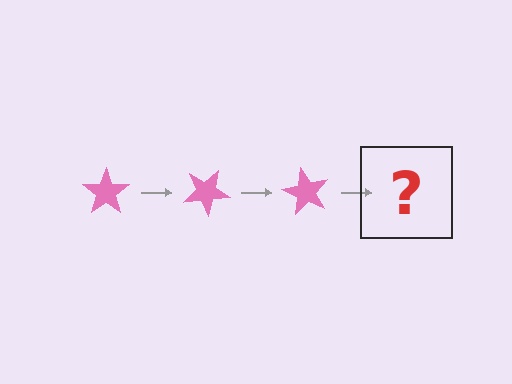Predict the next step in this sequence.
The next step is a pink star rotated 90 degrees.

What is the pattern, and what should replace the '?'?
The pattern is that the star rotates 30 degrees each step. The '?' should be a pink star rotated 90 degrees.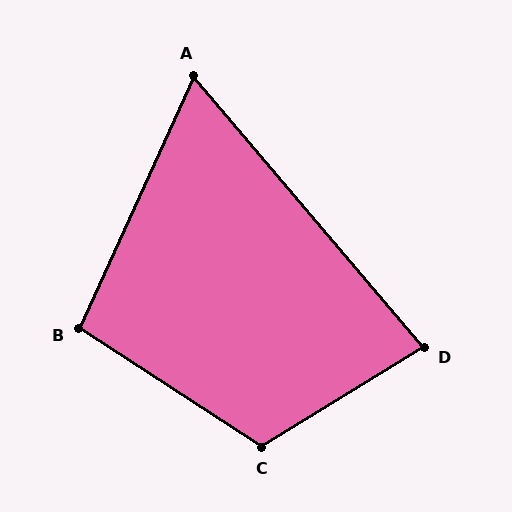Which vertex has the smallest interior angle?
A, at approximately 65 degrees.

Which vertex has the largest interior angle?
C, at approximately 115 degrees.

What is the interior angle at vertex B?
Approximately 99 degrees (obtuse).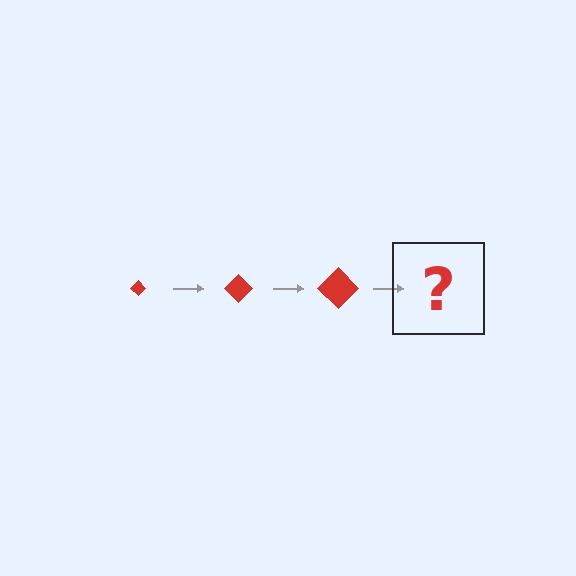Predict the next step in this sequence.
The next step is a red diamond, larger than the previous one.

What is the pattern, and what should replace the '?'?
The pattern is that the diamond gets progressively larger each step. The '?' should be a red diamond, larger than the previous one.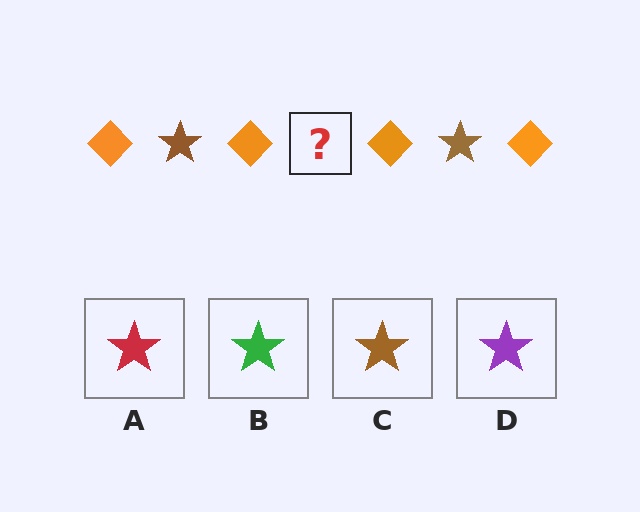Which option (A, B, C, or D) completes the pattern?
C.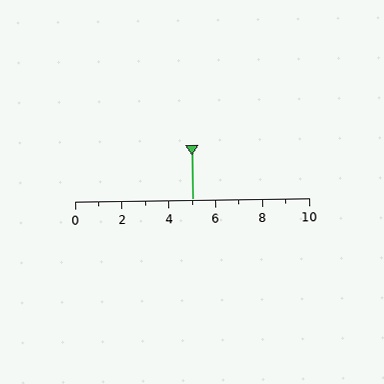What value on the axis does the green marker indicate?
The marker indicates approximately 5.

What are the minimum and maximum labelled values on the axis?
The axis runs from 0 to 10.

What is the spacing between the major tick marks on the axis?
The major ticks are spaced 2 apart.